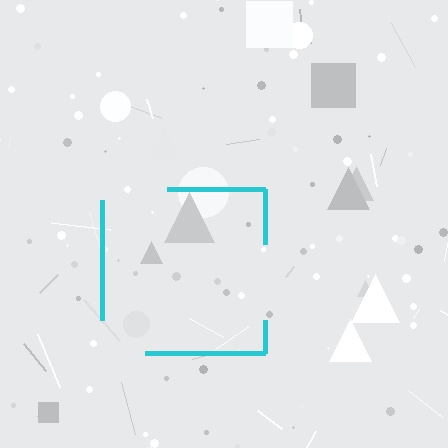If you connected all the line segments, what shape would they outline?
They would outline a square.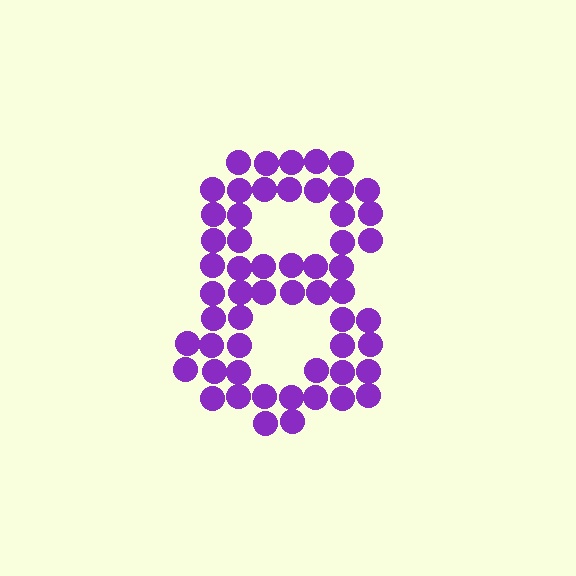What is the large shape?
The large shape is the digit 8.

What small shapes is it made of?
It is made of small circles.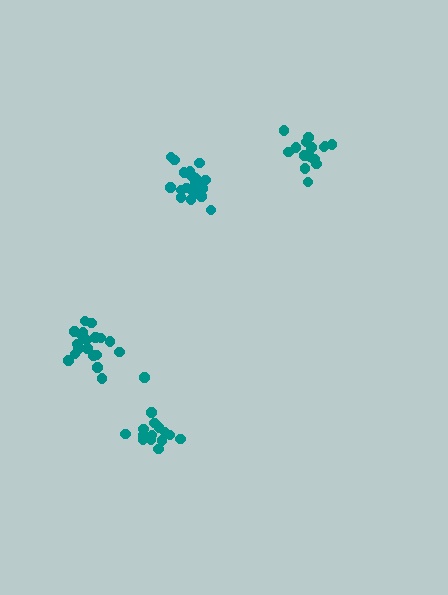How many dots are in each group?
Group 1: 19 dots, Group 2: 16 dots, Group 3: 19 dots, Group 4: 15 dots (69 total).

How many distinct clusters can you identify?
There are 4 distinct clusters.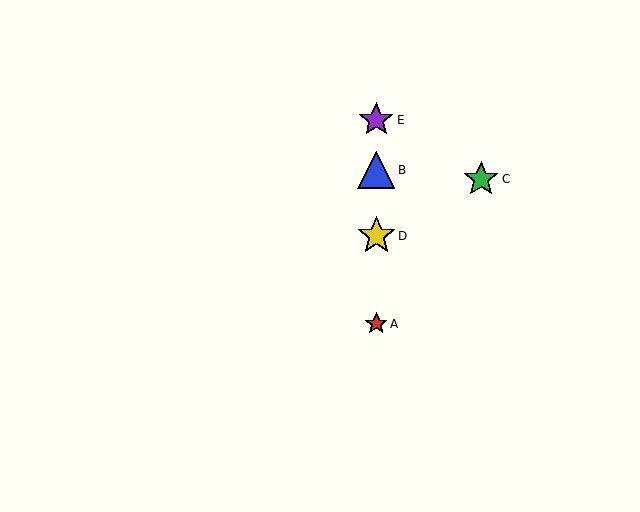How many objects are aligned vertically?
4 objects (A, B, D, E) are aligned vertically.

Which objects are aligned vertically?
Objects A, B, D, E are aligned vertically.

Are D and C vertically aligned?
No, D is at x≈376 and C is at x≈481.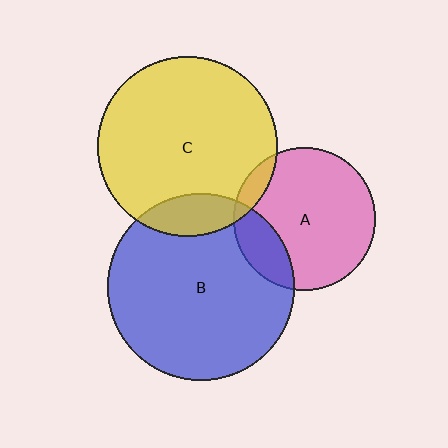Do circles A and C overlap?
Yes.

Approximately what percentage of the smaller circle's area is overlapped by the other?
Approximately 10%.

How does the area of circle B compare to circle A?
Approximately 1.7 times.